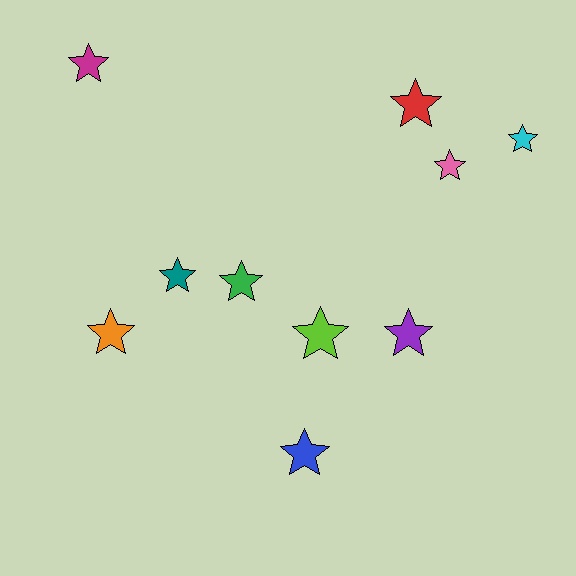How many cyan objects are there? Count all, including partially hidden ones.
There is 1 cyan object.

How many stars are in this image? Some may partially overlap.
There are 10 stars.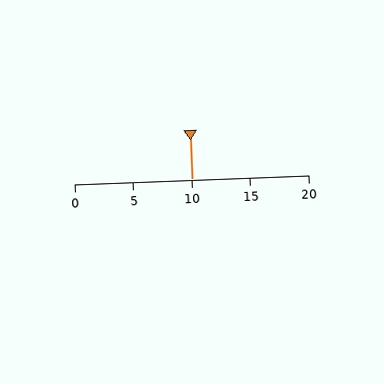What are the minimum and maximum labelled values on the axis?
The axis runs from 0 to 20.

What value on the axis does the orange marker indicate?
The marker indicates approximately 10.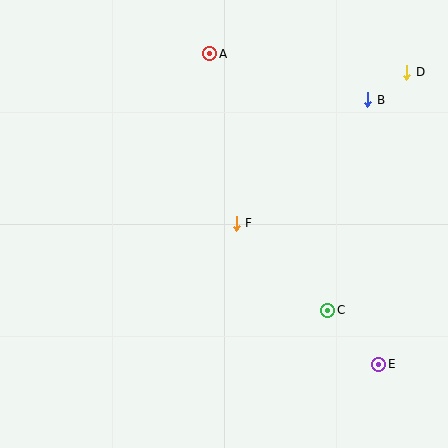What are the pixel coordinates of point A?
Point A is at (210, 54).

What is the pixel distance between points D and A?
The distance between D and A is 198 pixels.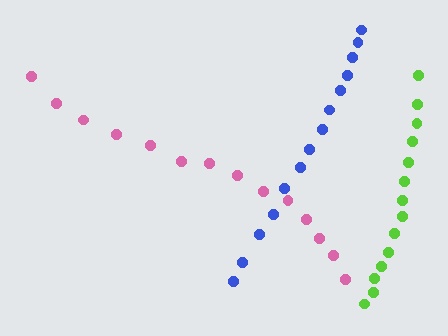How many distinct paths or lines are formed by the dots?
There are 3 distinct paths.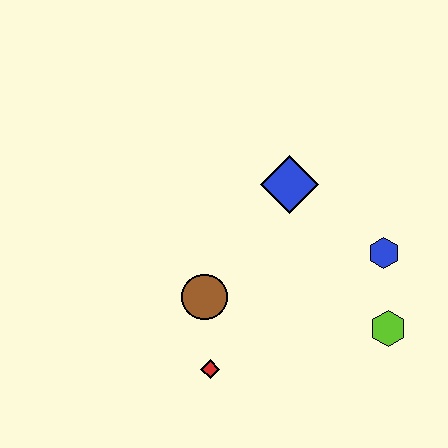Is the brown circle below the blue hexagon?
Yes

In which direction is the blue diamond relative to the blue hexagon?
The blue diamond is to the left of the blue hexagon.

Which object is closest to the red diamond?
The brown circle is closest to the red diamond.